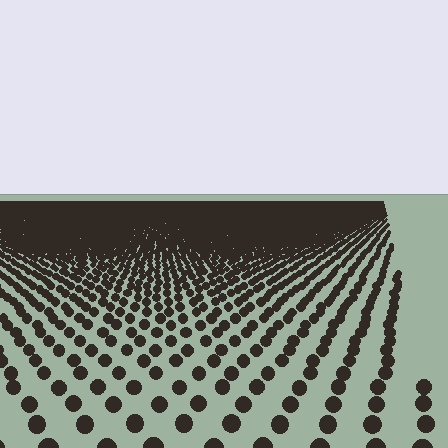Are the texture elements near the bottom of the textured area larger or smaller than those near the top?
Larger. Near the bottom, elements are closer to the viewer and appear at a bigger on-screen size.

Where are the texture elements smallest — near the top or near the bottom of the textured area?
Near the top.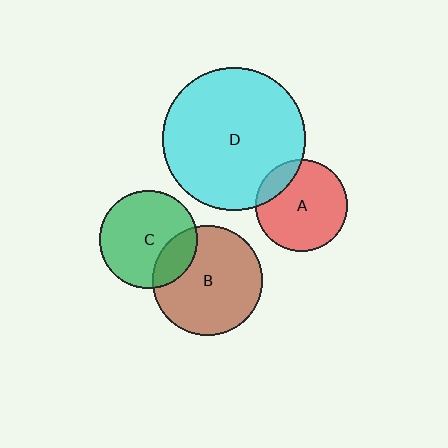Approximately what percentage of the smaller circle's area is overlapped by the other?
Approximately 15%.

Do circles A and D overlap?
Yes.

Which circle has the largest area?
Circle D (cyan).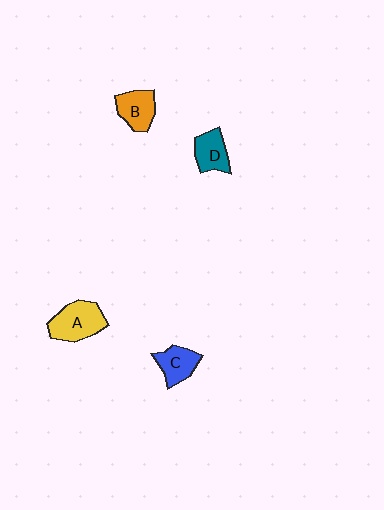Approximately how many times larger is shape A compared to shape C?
Approximately 1.4 times.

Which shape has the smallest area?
Shape D (teal).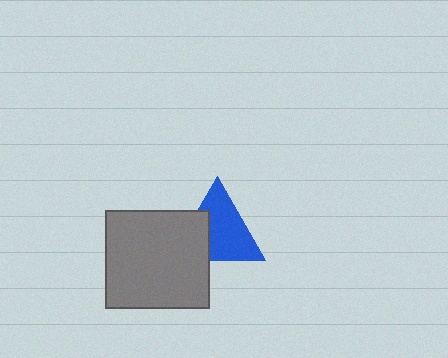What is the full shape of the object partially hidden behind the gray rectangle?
The partially hidden object is a blue triangle.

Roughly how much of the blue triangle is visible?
Most of it is visible (roughly 67%).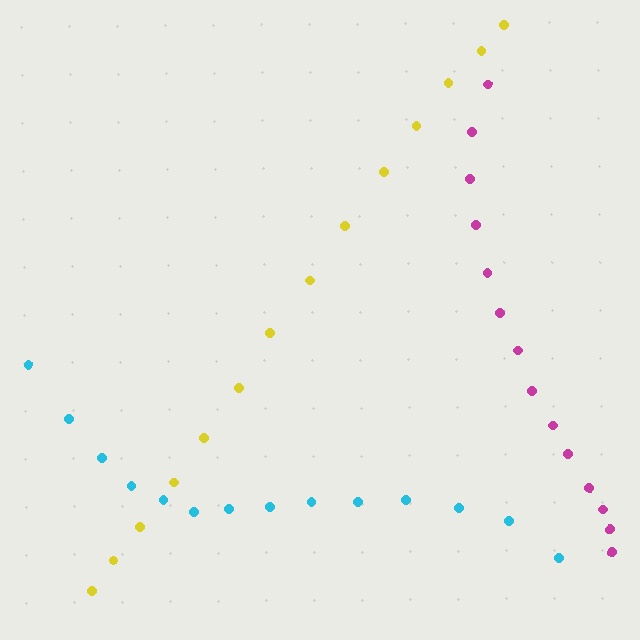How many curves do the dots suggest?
There are 3 distinct paths.